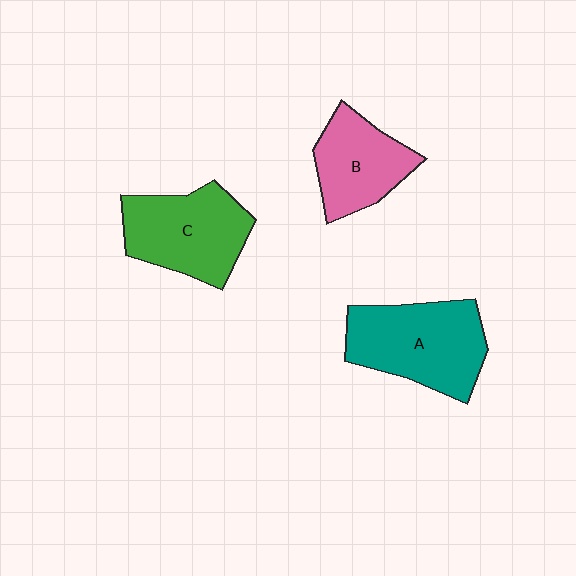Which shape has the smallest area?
Shape B (pink).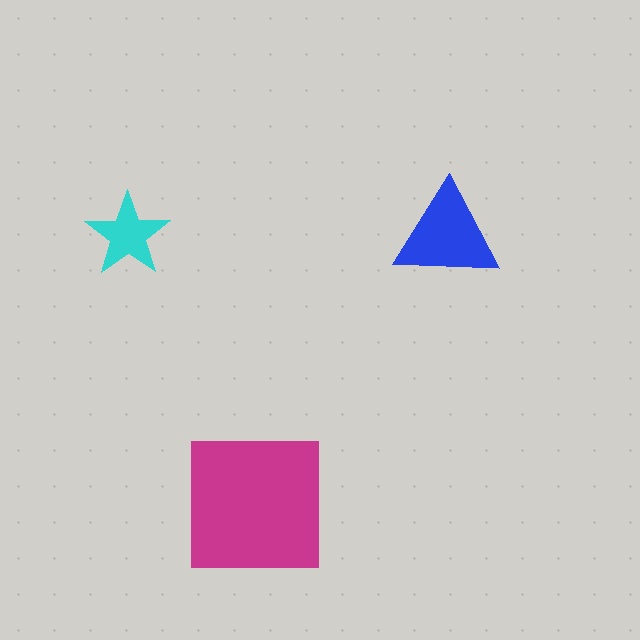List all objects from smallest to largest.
The cyan star, the blue triangle, the magenta square.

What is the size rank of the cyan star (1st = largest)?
3rd.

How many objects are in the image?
There are 3 objects in the image.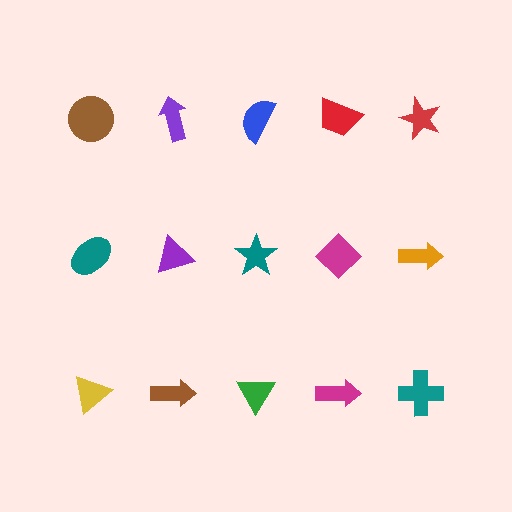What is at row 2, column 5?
An orange arrow.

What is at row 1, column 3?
A blue semicircle.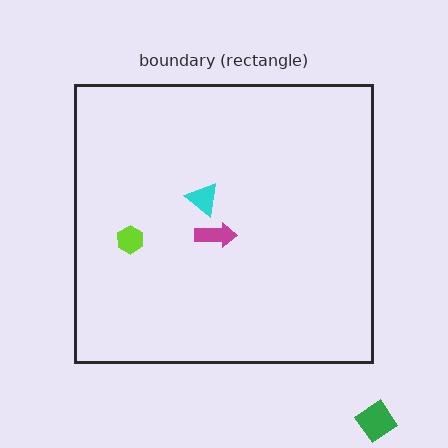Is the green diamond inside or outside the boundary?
Outside.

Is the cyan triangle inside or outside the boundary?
Inside.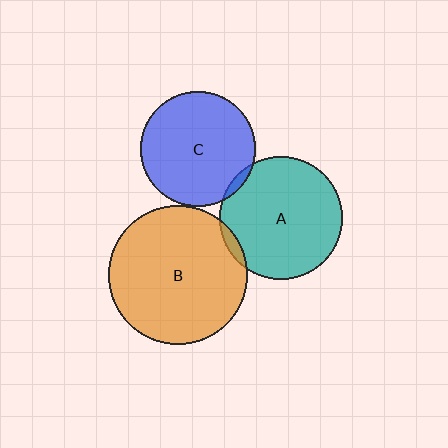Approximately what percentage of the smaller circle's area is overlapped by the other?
Approximately 5%.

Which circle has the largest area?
Circle B (orange).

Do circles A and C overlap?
Yes.